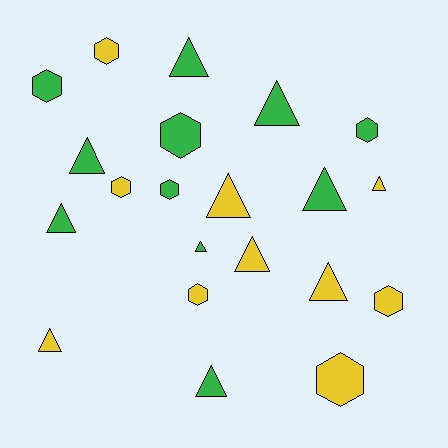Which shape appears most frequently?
Triangle, with 12 objects.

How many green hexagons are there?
There are 4 green hexagons.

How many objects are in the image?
There are 21 objects.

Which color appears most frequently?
Green, with 11 objects.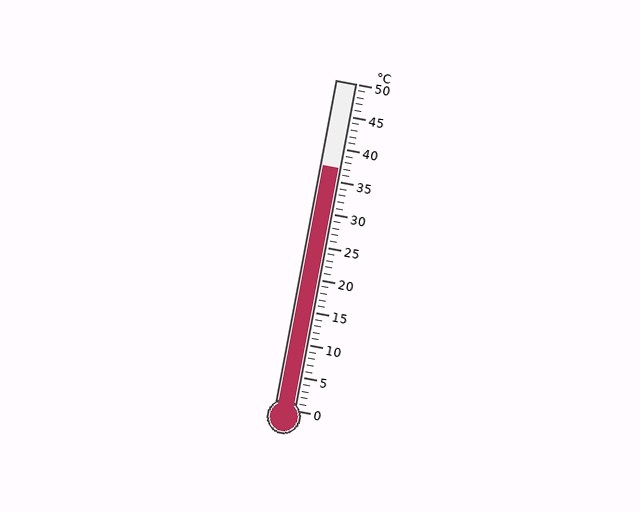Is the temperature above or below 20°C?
The temperature is above 20°C.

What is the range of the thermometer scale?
The thermometer scale ranges from 0°C to 50°C.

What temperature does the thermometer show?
The thermometer shows approximately 37°C.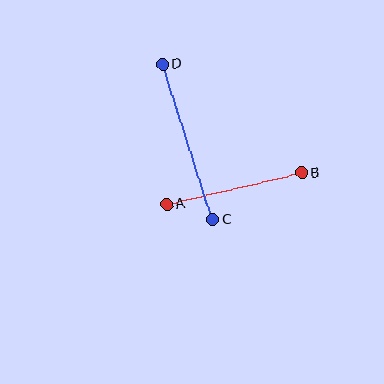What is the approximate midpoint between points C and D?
The midpoint is at approximately (188, 142) pixels.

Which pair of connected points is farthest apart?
Points C and D are farthest apart.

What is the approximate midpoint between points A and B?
The midpoint is at approximately (234, 189) pixels.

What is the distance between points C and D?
The distance is approximately 163 pixels.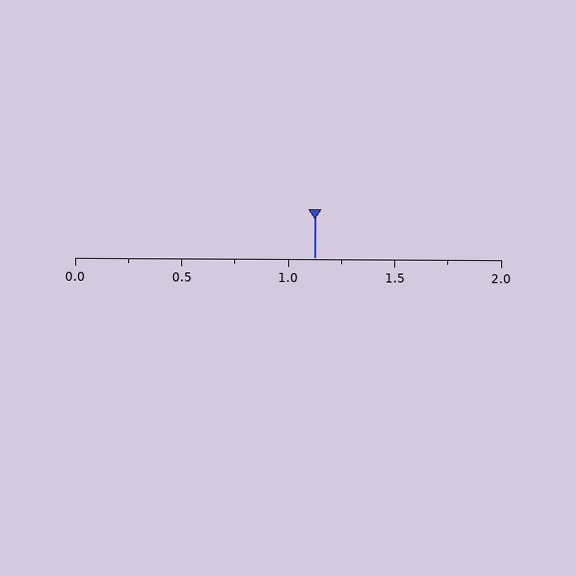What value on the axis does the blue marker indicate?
The marker indicates approximately 1.12.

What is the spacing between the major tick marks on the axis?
The major ticks are spaced 0.5 apart.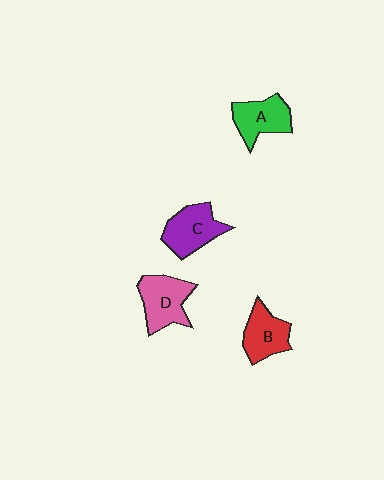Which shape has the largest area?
Shape D (pink).